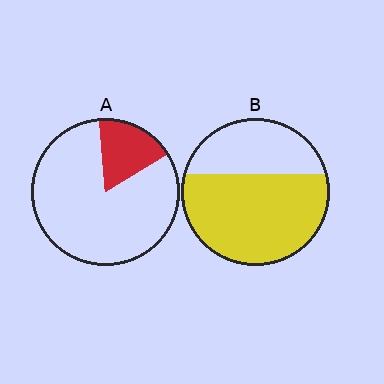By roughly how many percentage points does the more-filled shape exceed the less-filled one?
By roughly 45 percentage points (B over A).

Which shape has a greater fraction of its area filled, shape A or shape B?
Shape B.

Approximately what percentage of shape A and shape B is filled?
A is approximately 20% and B is approximately 65%.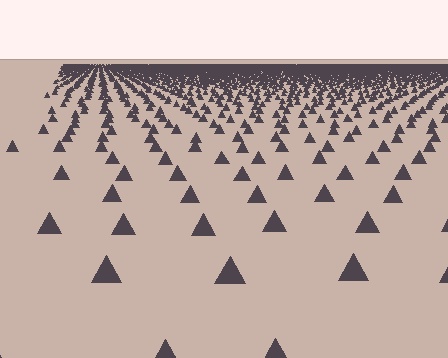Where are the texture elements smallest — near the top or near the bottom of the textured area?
Near the top.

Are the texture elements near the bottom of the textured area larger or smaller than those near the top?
Larger. Near the bottom, elements are closer to the viewer and appear at a bigger on-screen size.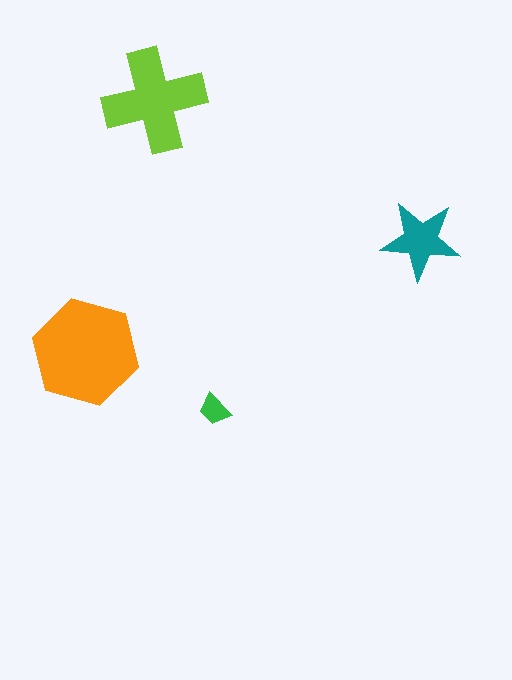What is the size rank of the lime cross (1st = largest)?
2nd.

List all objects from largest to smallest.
The orange hexagon, the lime cross, the teal star, the green trapezoid.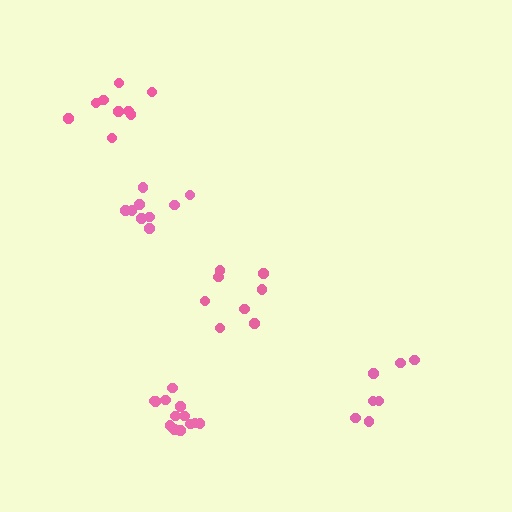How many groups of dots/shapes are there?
There are 5 groups.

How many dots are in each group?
Group 1: 9 dots, Group 2: 13 dots, Group 3: 9 dots, Group 4: 7 dots, Group 5: 8 dots (46 total).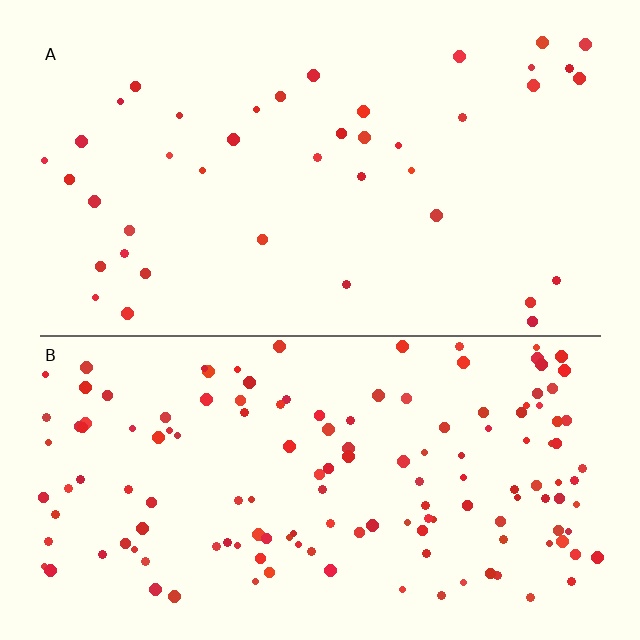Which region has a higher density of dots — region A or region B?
B (the bottom).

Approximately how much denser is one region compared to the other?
Approximately 3.5× — region B over region A.